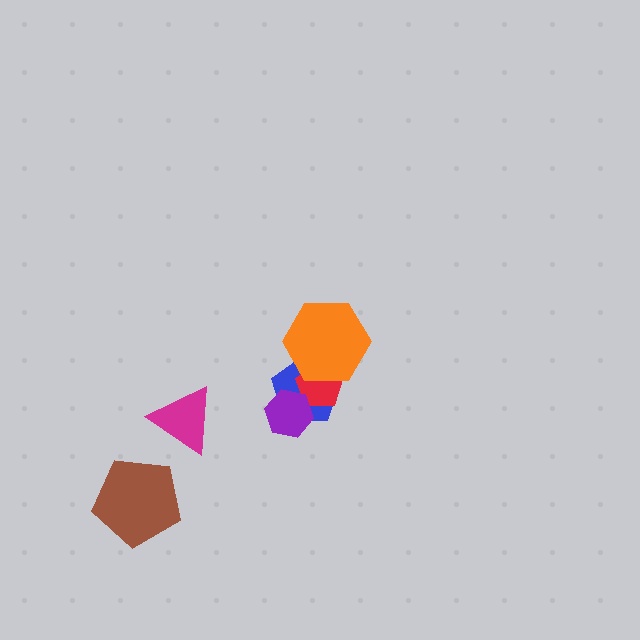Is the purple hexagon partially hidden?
No, no other shape covers it.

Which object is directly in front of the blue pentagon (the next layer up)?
The red pentagon is directly in front of the blue pentagon.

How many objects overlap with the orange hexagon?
2 objects overlap with the orange hexagon.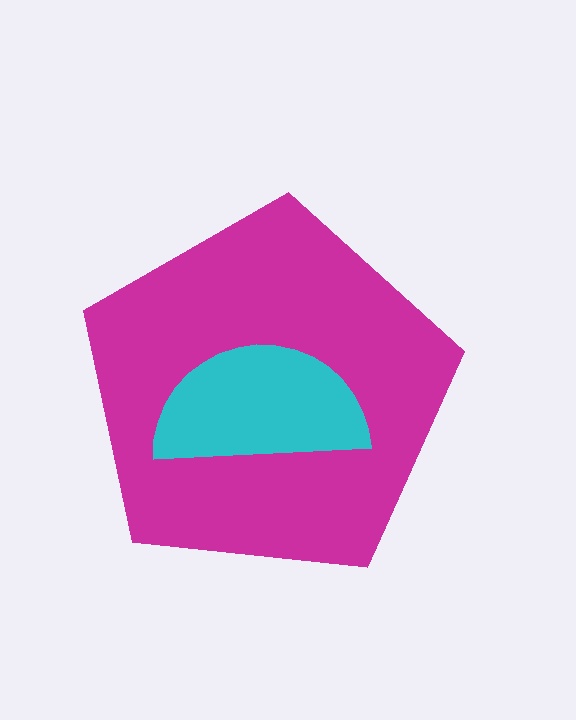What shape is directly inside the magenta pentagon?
The cyan semicircle.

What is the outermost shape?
The magenta pentagon.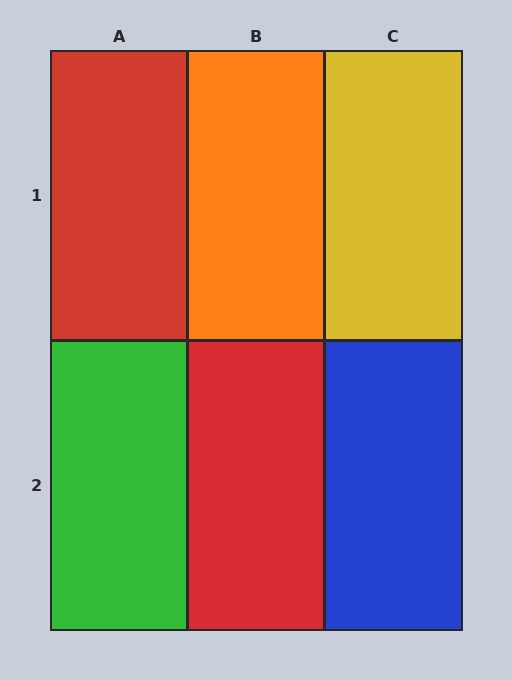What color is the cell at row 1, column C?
Yellow.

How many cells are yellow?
1 cell is yellow.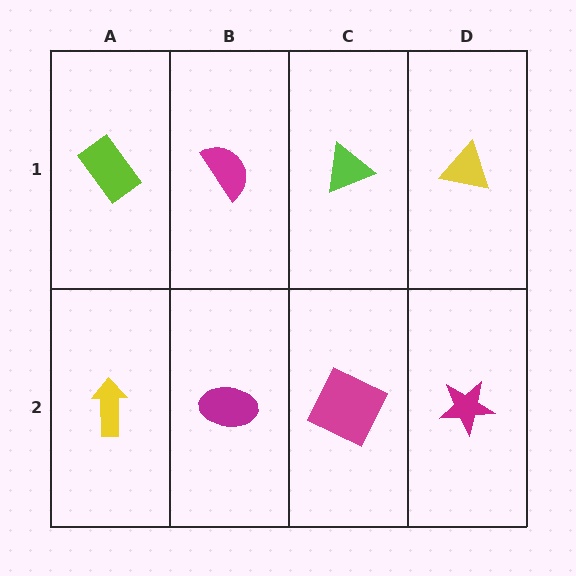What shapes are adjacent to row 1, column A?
A yellow arrow (row 2, column A), a magenta semicircle (row 1, column B).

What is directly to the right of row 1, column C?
A yellow triangle.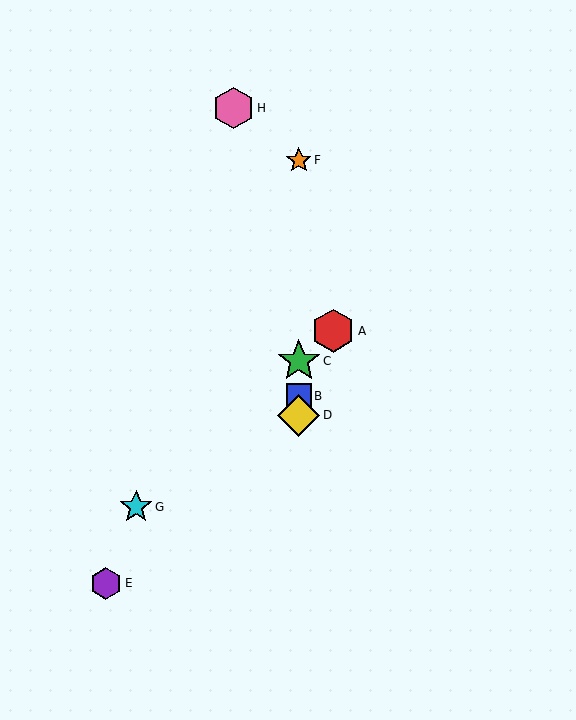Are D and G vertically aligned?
No, D is at x≈299 and G is at x≈136.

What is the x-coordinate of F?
Object F is at x≈299.